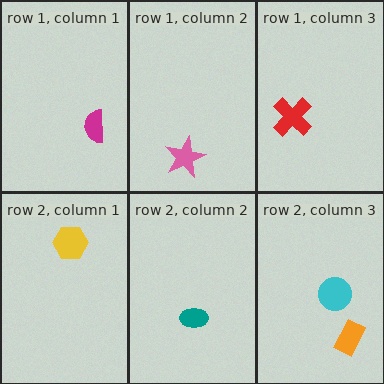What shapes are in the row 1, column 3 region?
The red cross.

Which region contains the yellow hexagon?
The row 2, column 1 region.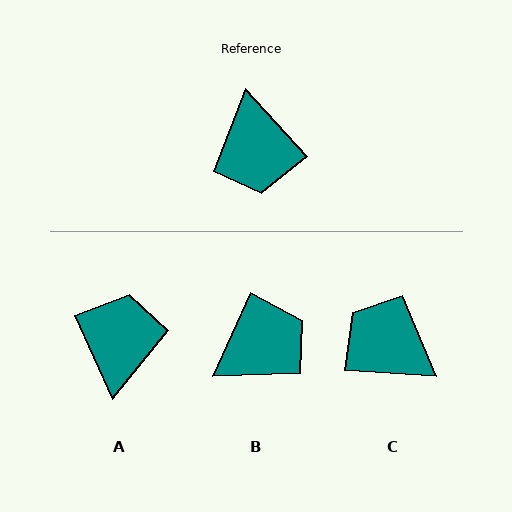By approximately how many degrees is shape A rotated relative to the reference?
Approximately 162 degrees counter-clockwise.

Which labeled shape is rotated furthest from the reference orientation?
A, about 162 degrees away.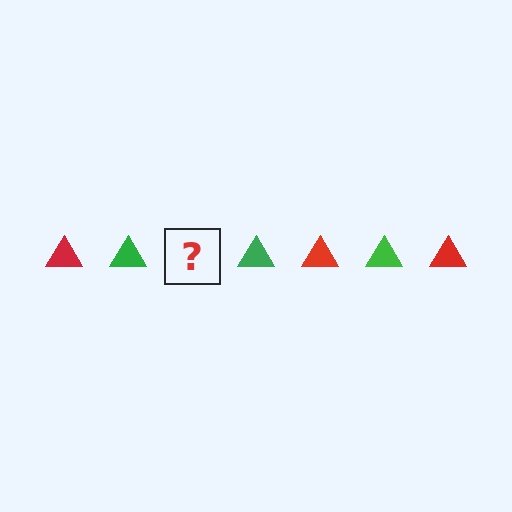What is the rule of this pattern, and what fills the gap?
The rule is that the pattern cycles through red, green triangles. The gap should be filled with a red triangle.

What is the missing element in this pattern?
The missing element is a red triangle.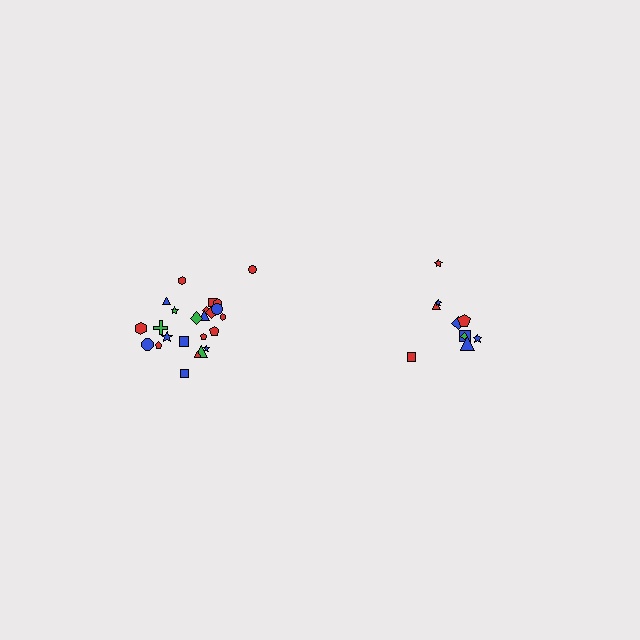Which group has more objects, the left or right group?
The left group.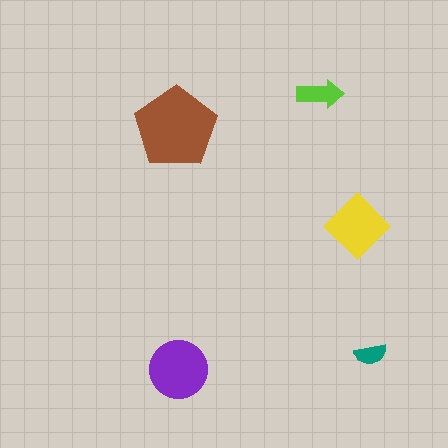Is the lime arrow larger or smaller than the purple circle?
Smaller.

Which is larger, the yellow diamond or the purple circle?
The purple circle.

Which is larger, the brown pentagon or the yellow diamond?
The brown pentagon.